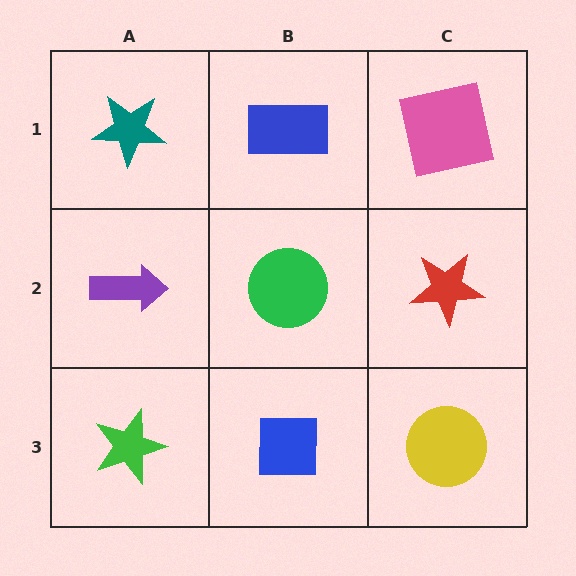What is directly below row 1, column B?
A green circle.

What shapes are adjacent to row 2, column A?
A teal star (row 1, column A), a green star (row 3, column A), a green circle (row 2, column B).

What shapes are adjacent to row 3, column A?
A purple arrow (row 2, column A), a blue square (row 3, column B).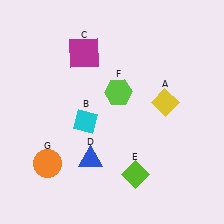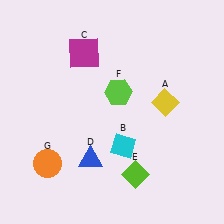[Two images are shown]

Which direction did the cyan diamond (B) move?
The cyan diamond (B) moved right.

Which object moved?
The cyan diamond (B) moved right.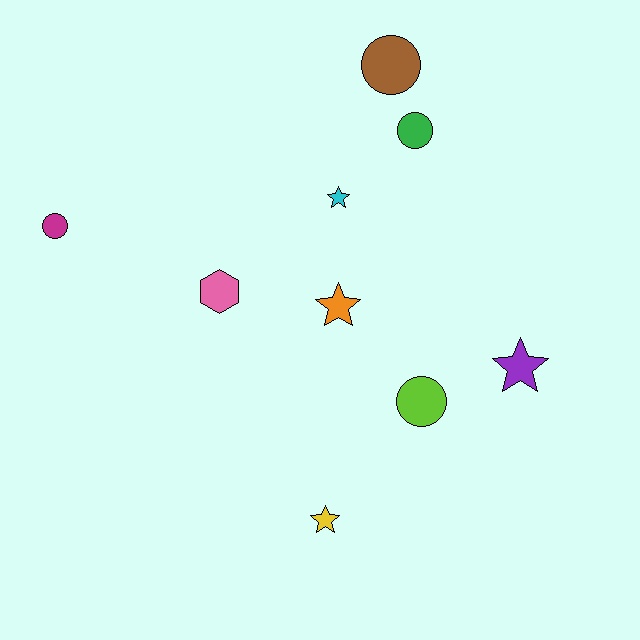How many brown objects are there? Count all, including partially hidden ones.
There is 1 brown object.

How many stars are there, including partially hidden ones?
There are 4 stars.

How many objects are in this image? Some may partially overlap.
There are 9 objects.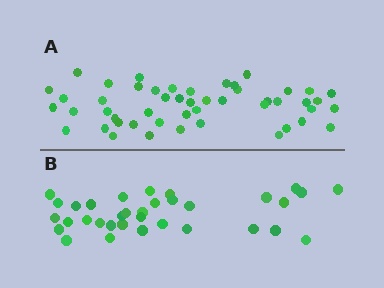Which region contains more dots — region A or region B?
Region A (the top region) has more dots.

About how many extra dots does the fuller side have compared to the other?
Region A has approximately 15 more dots than region B.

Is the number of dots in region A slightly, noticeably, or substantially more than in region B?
Region A has noticeably more, but not dramatically so. The ratio is roughly 1.4 to 1.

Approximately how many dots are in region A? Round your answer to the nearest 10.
About 50 dots. (The exact count is 49, which rounds to 50.)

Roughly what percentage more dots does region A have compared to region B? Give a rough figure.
About 45% more.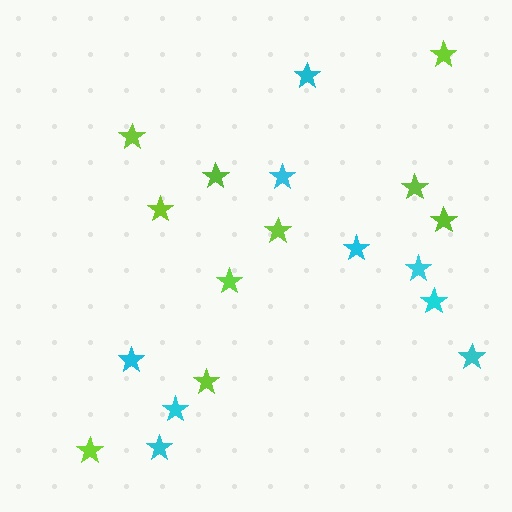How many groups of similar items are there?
There are 2 groups: one group of cyan stars (9) and one group of lime stars (10).